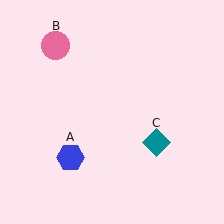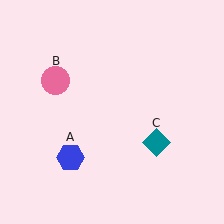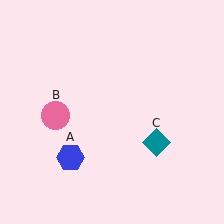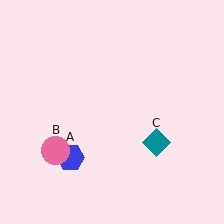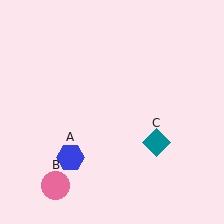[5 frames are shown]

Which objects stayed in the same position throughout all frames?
Blue hexagon (object A) and teal diamond (object C) remained stationary.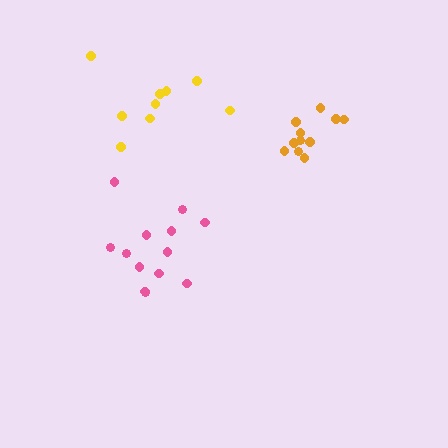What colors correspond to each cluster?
The clusters are colored: pink, orange, yellow.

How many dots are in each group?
Group 1: 13 dots, Group 2: 11 dots, Group 3: 9 dots (33 total).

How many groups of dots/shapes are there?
There are 3 groups.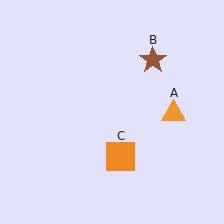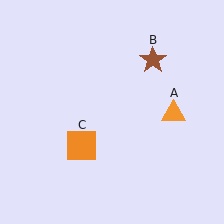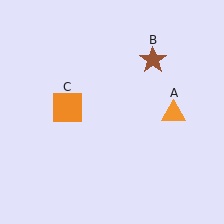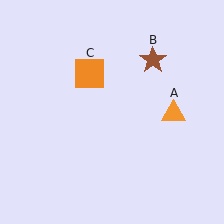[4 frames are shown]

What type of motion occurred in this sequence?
The orange square (object C) rotated clockwise around the center of the scene.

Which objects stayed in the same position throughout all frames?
Orange triangle (object A) and brown star (object B) remained stationary.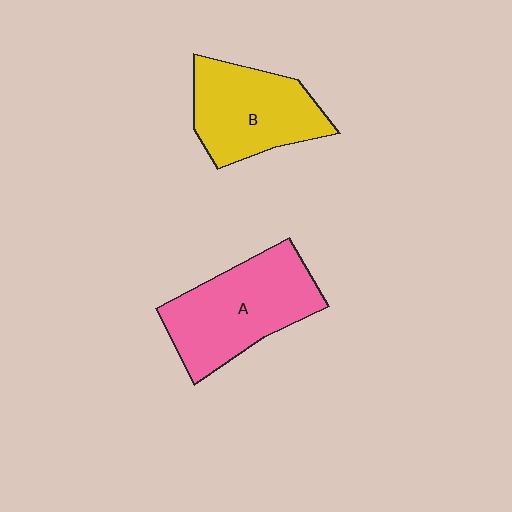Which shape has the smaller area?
Shape B (yellow).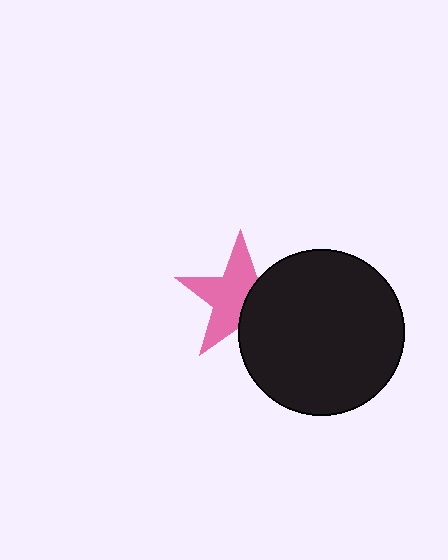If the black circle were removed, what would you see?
You would see the complete pink star.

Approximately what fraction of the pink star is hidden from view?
Roughly 38% of the pink star is hidden behind the black circle.